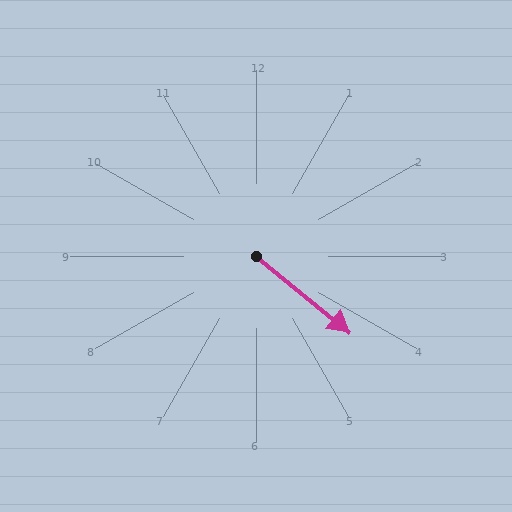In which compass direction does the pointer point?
Southeast.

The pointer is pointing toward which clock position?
Roughly 4 o'clock.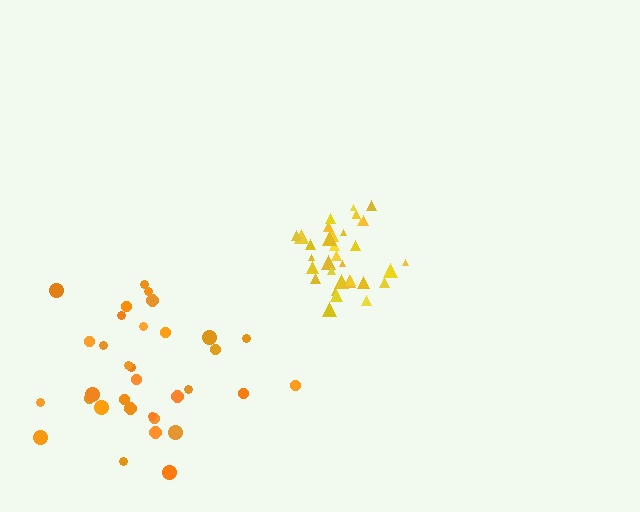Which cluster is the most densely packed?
Yellow.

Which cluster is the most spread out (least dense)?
Orange.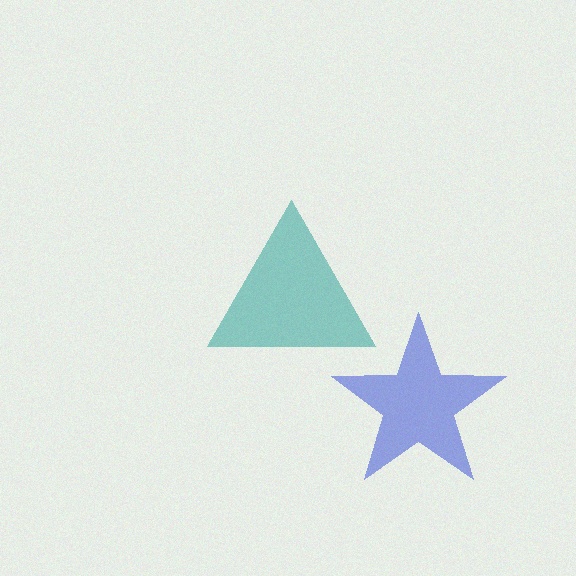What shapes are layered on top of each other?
The layered shapes are: a teal triangle, a blue star.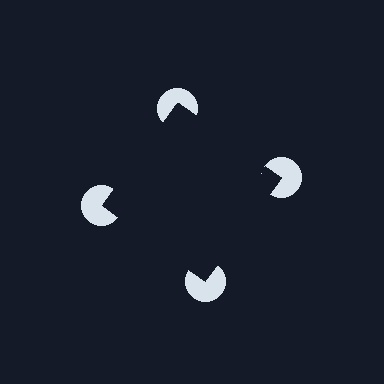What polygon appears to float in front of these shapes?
An illusory square — its edges are inferred from the aligned wedge cuts in the pac-man discs, not physically drawn.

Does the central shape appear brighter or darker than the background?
It typically appears slightly darker than the background, even though no actual brightness change is drawn.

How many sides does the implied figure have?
4 sides.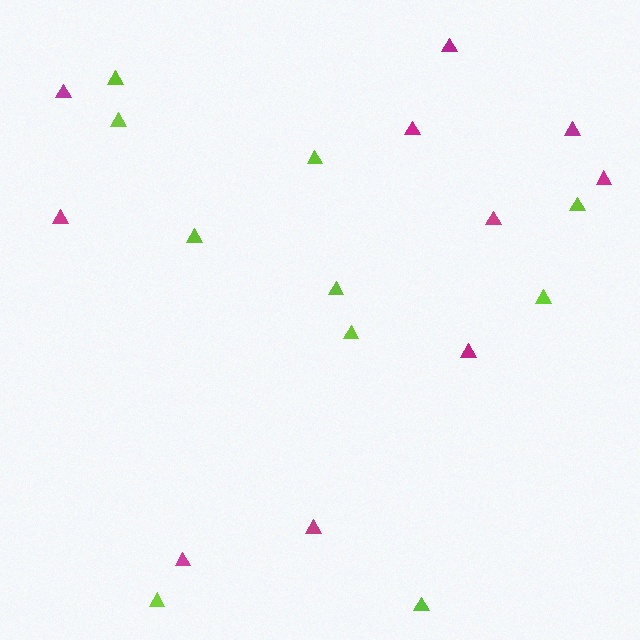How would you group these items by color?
There are 2 groups: one group of lime triangles (10) and one group of magenta triangles (10).